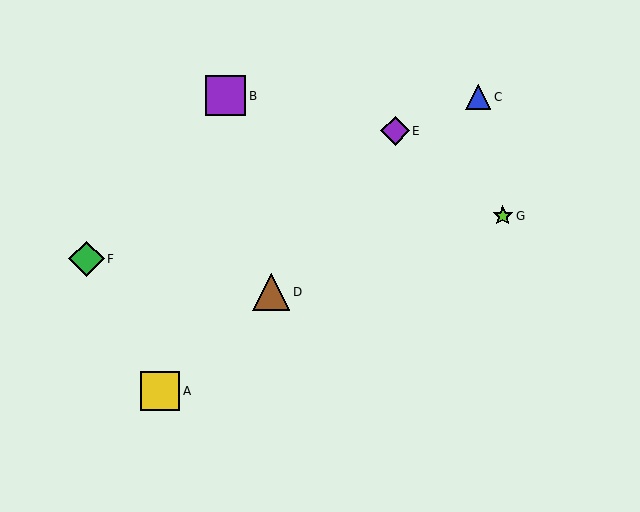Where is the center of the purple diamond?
The center of the purple diamond is at (395, 131).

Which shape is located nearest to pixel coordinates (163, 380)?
The yellow square (labeled A) at (160, 391) is nearest to that location.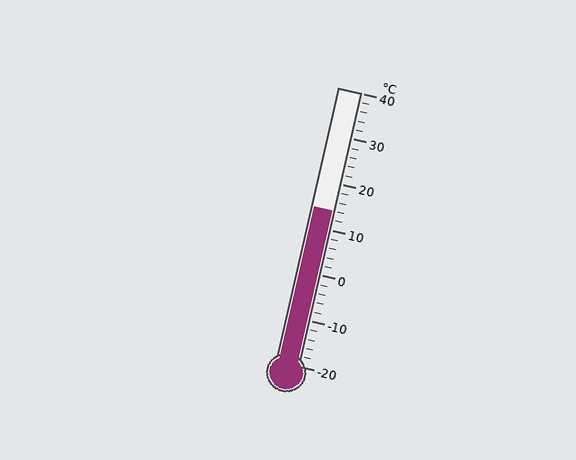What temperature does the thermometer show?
The thermometer shows approximately 14°C.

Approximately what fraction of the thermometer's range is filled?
The thermometer is filled to approximately 55% of its range.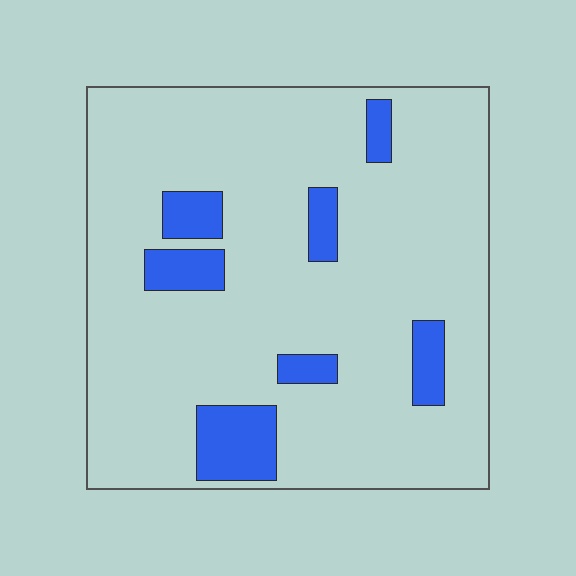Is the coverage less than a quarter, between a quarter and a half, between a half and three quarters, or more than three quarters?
Less than a quarter.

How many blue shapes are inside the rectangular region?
7.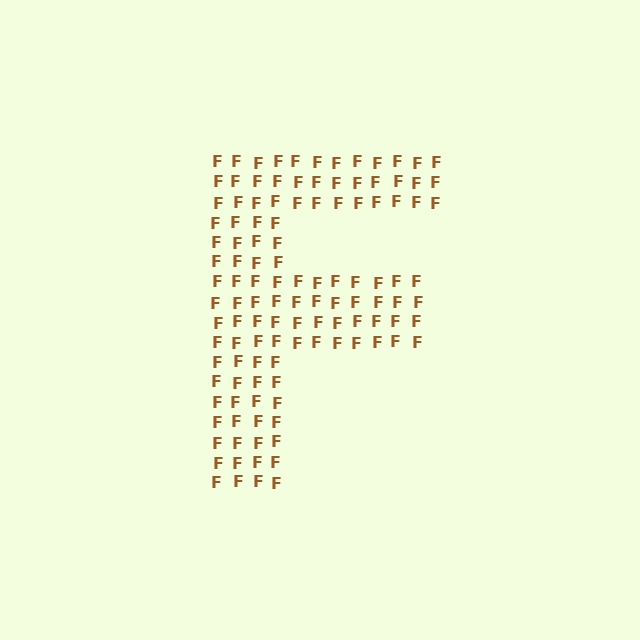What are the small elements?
The small elements are letter F's.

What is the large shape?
The large shape is the letter F.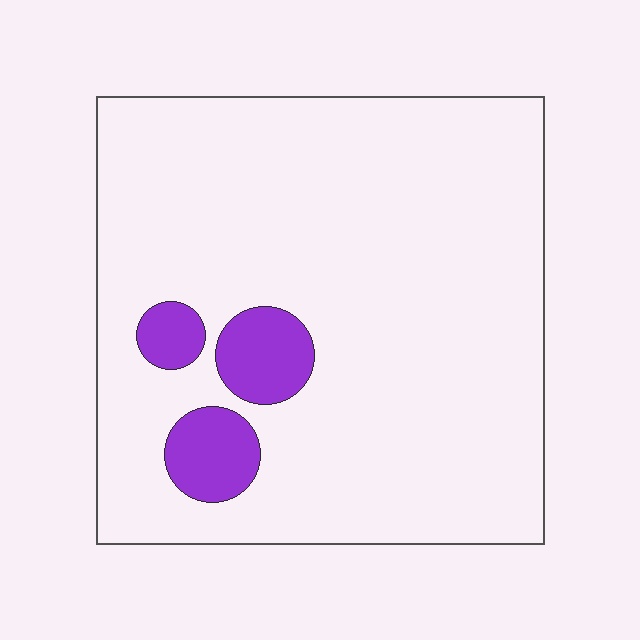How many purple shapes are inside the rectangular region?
3.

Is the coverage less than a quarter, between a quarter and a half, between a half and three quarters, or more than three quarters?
Less than a quarter.